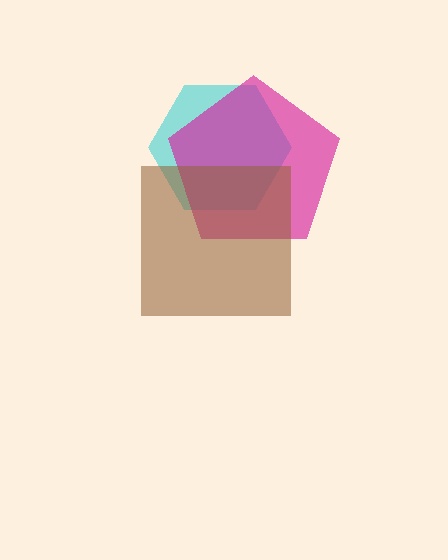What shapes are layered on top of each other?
The layered shapes are: a cyan hexagon, a magenta pentagon, a brown square.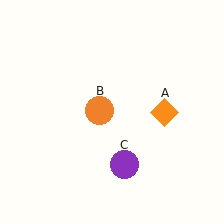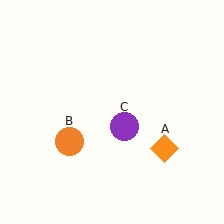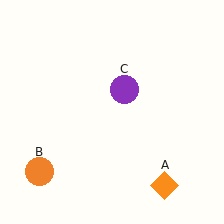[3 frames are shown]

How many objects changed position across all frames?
3 objects changed position: orange diamond (object A), orange circle (object B), purple circle (object C).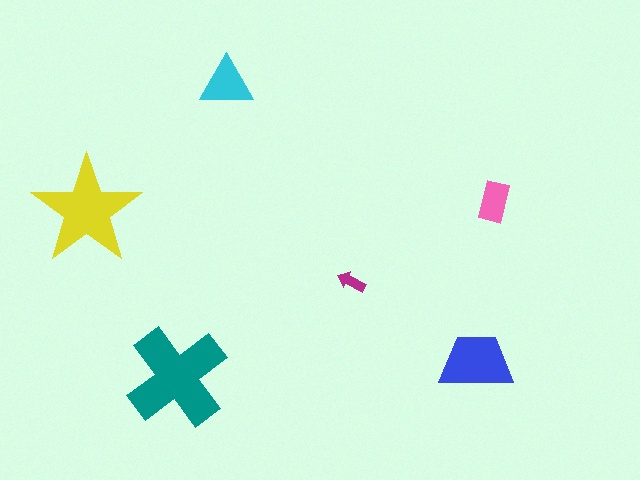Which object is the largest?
The teal cross.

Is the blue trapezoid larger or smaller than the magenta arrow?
Larger.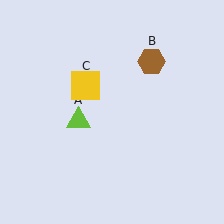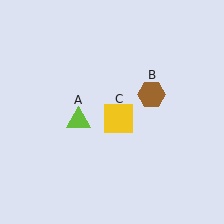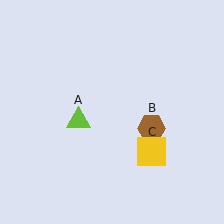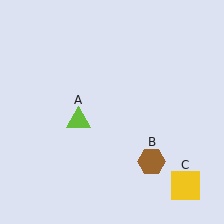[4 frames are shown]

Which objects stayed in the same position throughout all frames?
Lime triangle (object A) remained stationary.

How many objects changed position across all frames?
2 objects changed position: brown hexagon (object B), yellow square (object C).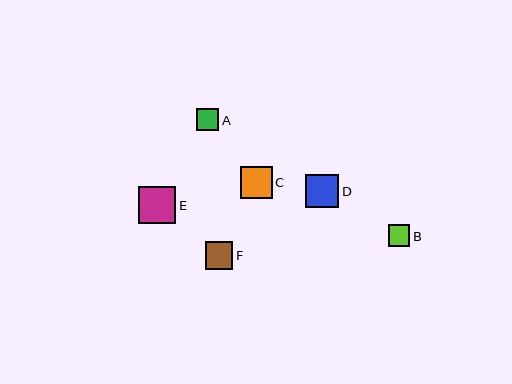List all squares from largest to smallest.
From largest to smallest: E, D, C, F, A, B.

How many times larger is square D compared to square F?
Square D is approximately 1.2 times the size of square F.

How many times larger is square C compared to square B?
Square C is approximately 1.5 times the size of square B.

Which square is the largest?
Square E is the largest with a size of approximately 37 pixels.